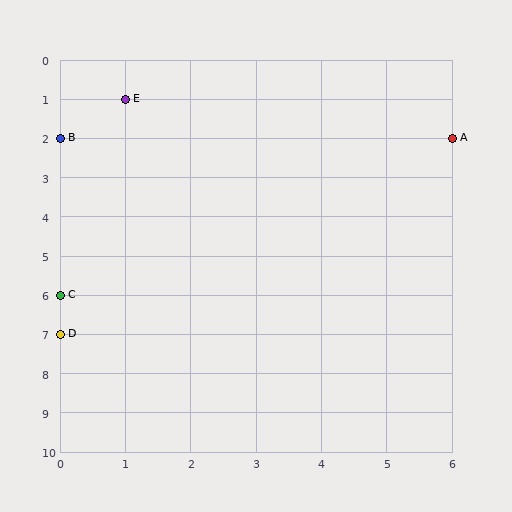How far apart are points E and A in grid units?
Points E and A are 5 columns and 1 row apart (about 5.1 grid units diagonally).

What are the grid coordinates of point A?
Point A is at grid coordinates (6, 2).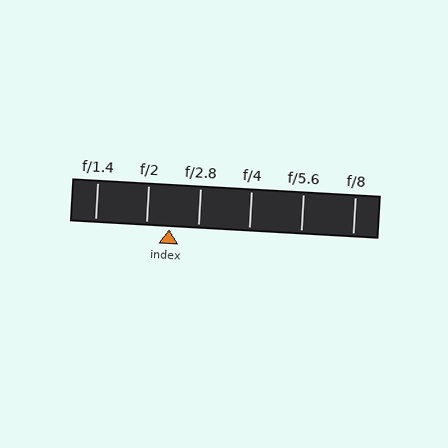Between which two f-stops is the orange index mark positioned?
The index mark is between f/2 and f/2.8.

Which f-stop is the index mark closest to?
The index mark is closest to f/2.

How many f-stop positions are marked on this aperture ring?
There are 6 f-stop positions marked.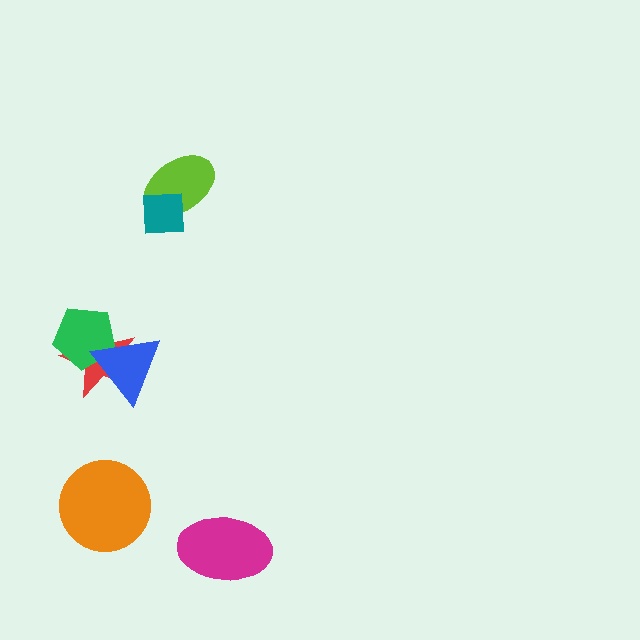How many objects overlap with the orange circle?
0 objects overlap with the orange circle.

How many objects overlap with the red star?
2 objects overlap with the red star.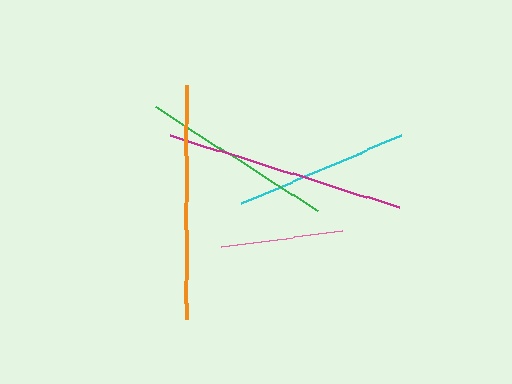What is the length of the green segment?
The green segment is approximately 193 pixels long.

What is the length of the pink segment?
The pink segment is approximately 121 pixels long.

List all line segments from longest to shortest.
From longest to shortest: magenta, orange, green, cyan, pink.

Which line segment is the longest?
The magenta line is the longest at approximately 240 pixels.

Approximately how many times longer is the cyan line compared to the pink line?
The cyan line is approximately 1.4 times the length of the pink line.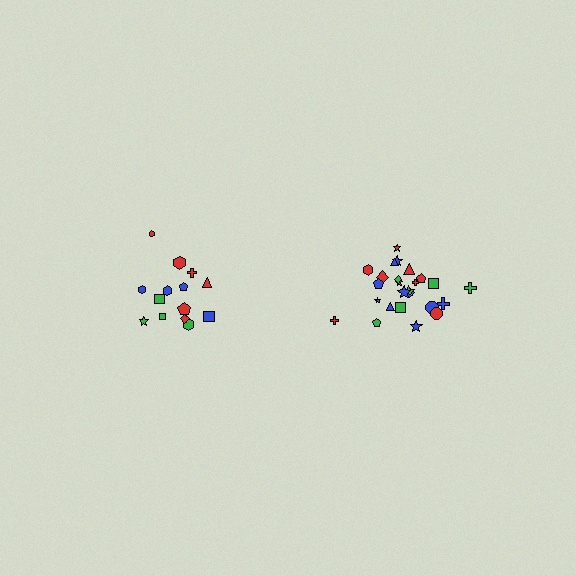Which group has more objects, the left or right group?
The right group.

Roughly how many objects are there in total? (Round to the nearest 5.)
Roughly 40 objects in total.